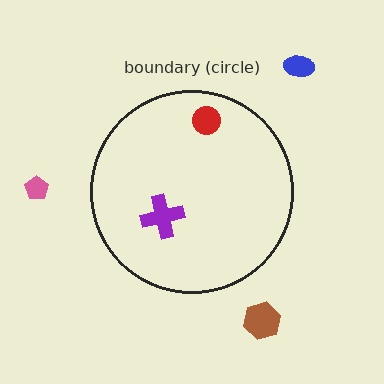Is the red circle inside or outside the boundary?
Inside.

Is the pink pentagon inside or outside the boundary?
Outside.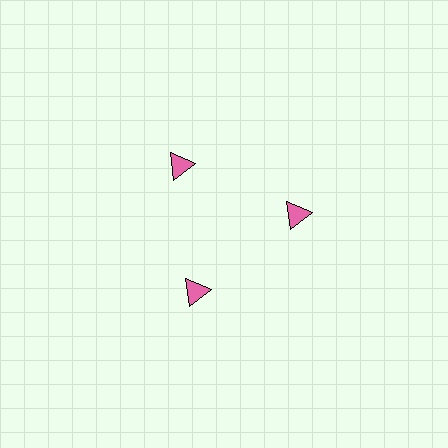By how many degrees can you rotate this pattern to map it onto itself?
The pattern maps onto itself every 120 degrees of rotation.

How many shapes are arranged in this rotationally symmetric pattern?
There are 3 shapes, arranged in 3 groups of 1.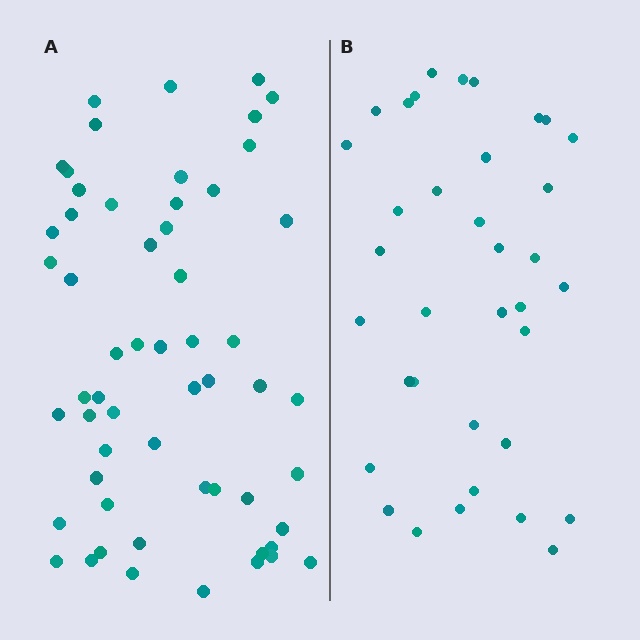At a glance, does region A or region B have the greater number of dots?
Region A (the left region) has more dots.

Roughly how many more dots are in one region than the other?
Region A has approximately 20 more dots than region B.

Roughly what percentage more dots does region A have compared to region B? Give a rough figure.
About 60% more.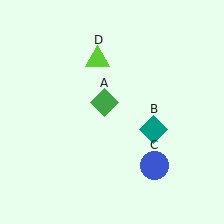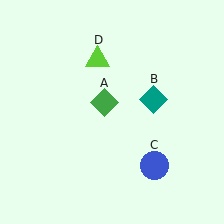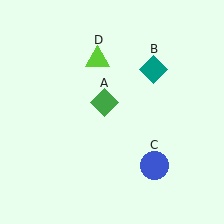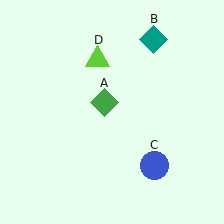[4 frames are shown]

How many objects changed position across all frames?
1 object changed position: teal diamond (object B).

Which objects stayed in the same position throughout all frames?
Green diamond (object A) and blue circle (object C) and lime triangle (object D) remained stationary.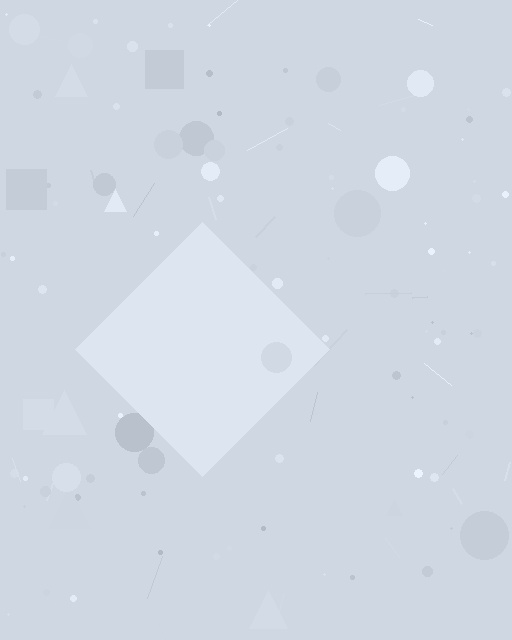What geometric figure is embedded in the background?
A diamond is embedded in the background.